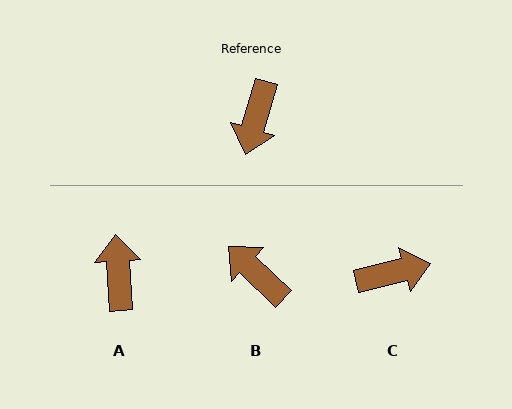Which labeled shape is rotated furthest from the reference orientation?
A, about 160 degrees away.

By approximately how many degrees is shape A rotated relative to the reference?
Approximately 160 degrees clockwise.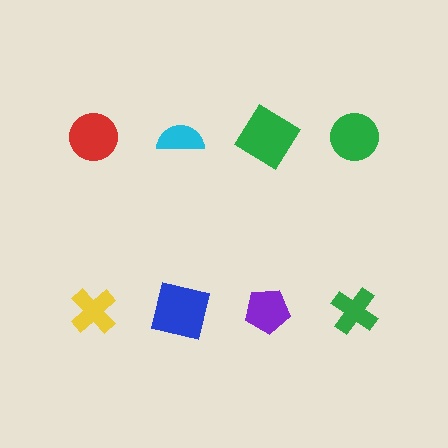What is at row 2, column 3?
A purple pentagon.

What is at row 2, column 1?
A yellow cross.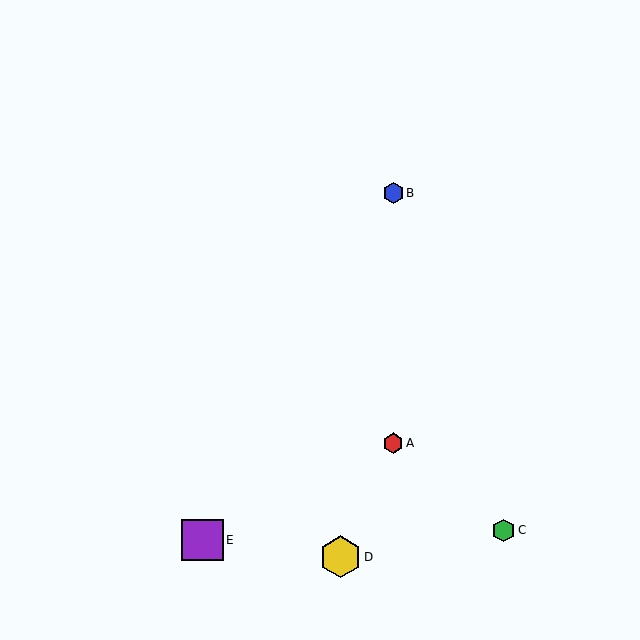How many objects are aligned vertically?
2 objects (A, B) are aligned vertically.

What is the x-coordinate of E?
Object E is at x≈202.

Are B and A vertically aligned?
Yes, both are at x≈393.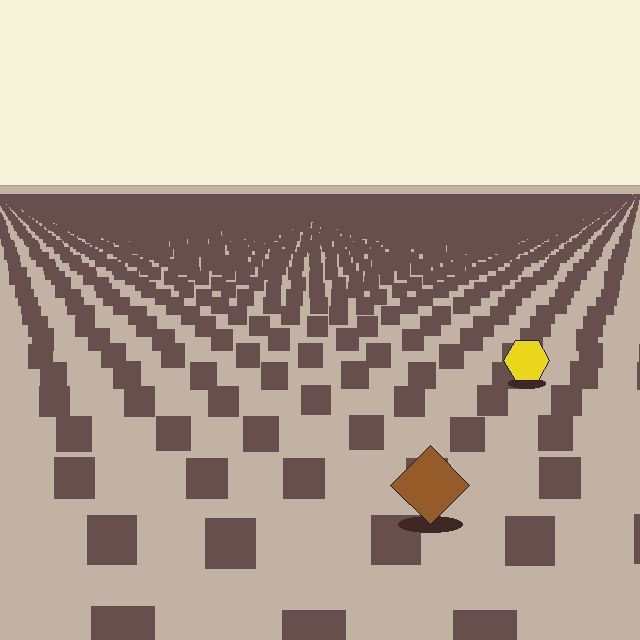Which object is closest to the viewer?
The brown diamond is closest. The texture marks near it are larger and more spread out.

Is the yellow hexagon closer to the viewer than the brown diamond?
No. The brown diamond is closer — you can tell from the texture gradient: the ground texture is coarser near it.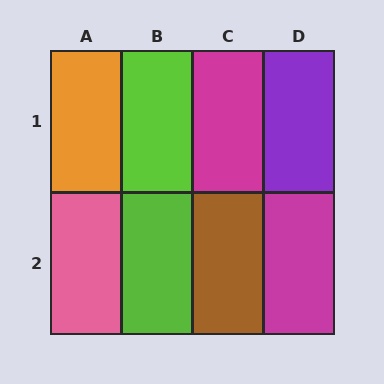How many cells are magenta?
2 cells are magenta.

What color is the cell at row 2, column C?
Brown.